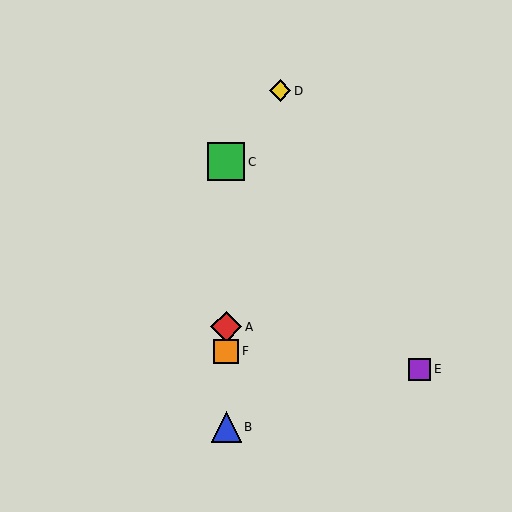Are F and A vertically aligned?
Yes, both are at x≈226.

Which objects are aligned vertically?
Objects A, B, C, F are aligned vertically.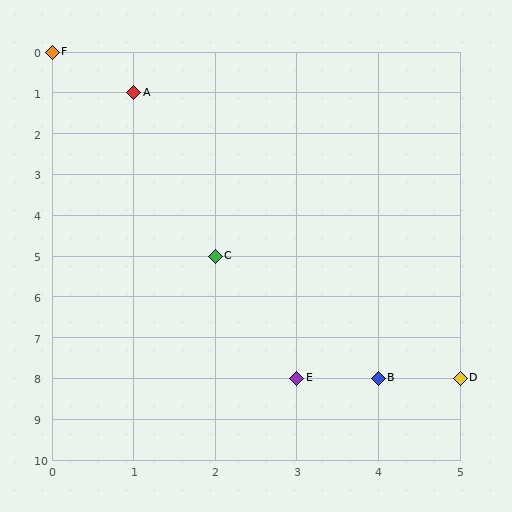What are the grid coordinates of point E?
Point E is at grid coordinates (3, 8).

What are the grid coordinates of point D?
Point D is at grid coordinates (5, 8).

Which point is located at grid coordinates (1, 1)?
Point A is at (1, 1).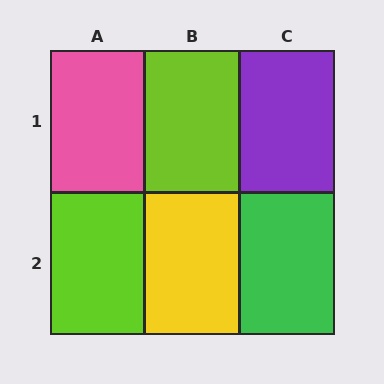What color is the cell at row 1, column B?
Lime.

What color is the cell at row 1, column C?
Purple.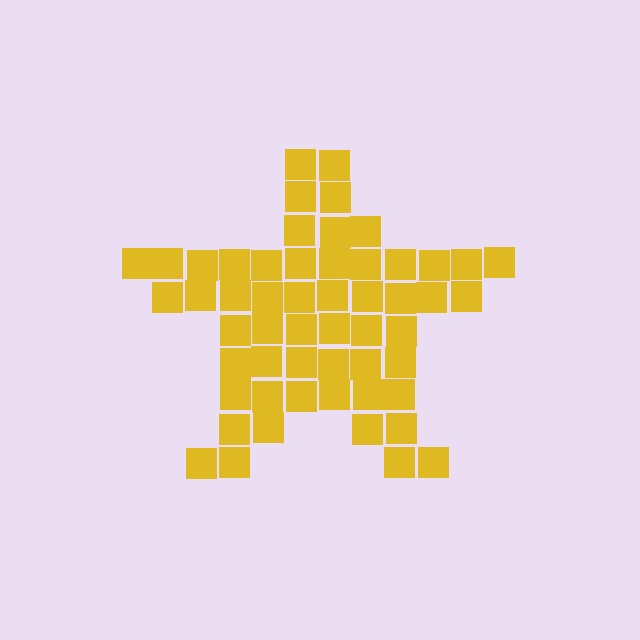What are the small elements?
The small elements are squares.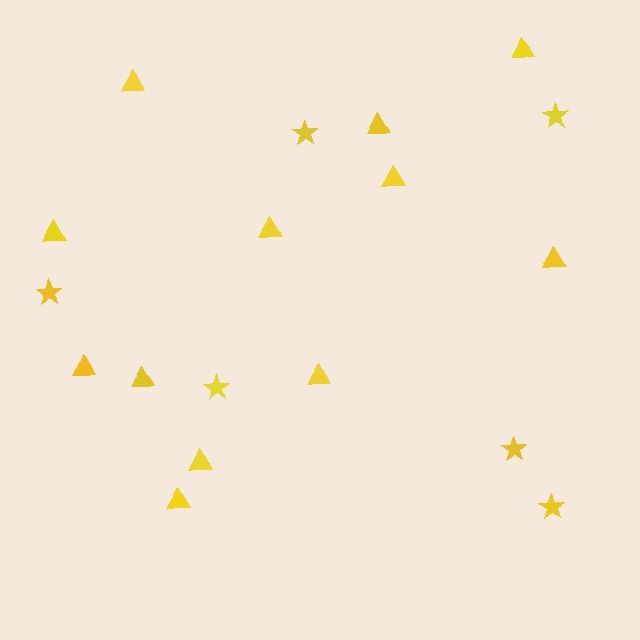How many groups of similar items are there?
There are 2 groups: one group of stars (6) and one group of triangles (12).